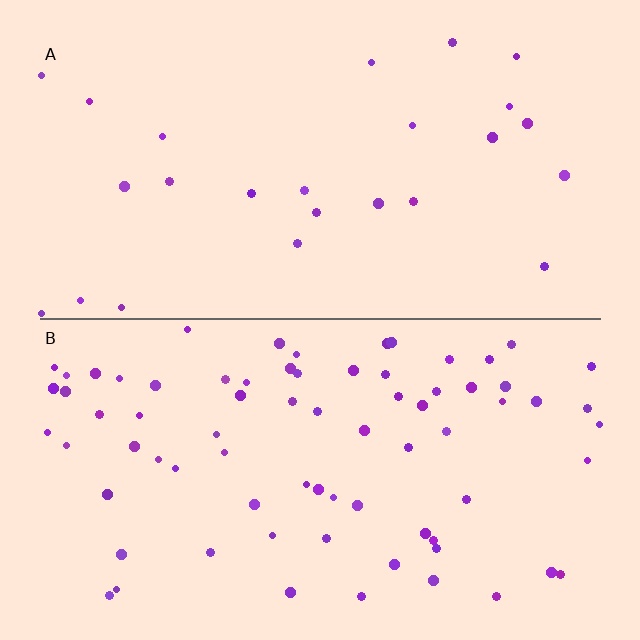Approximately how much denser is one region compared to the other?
Approximately 3.0× — region B over region A.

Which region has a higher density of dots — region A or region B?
B (the bottom).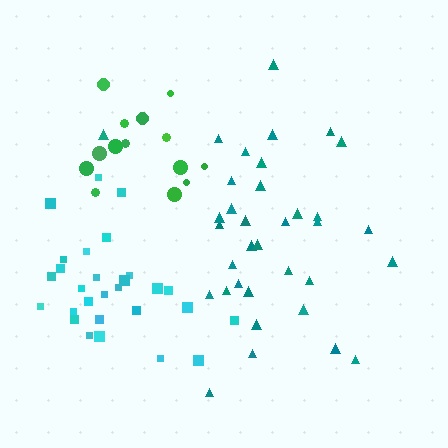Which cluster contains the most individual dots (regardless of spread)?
Teal (35).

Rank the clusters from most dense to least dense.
cyan, green, teal.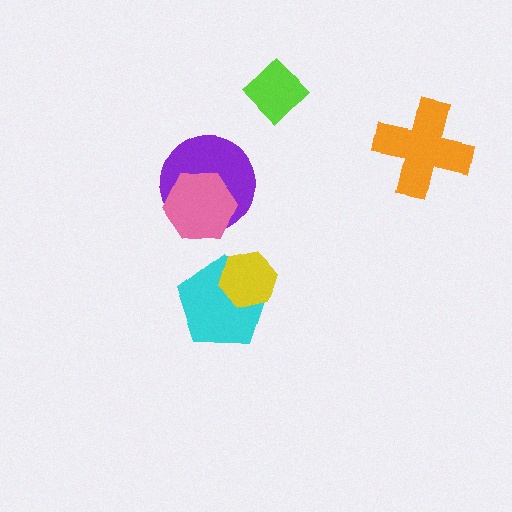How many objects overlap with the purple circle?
1 object overlaps with the purple circle.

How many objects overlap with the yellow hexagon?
1 object overlaps with the yellow hexagon.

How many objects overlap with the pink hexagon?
1 object overlaps with the pink hexagon.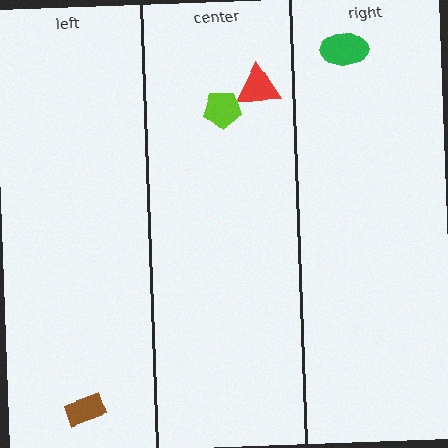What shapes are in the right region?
The green ellipse.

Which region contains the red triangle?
The center region.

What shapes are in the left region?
The brown rectangle.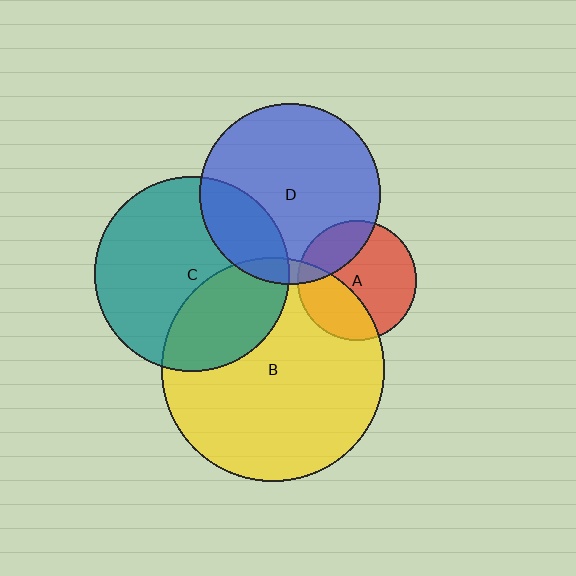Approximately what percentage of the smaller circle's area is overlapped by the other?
Approximately 25%.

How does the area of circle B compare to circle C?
Approximately 1.3 times.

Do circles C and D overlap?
Yes.